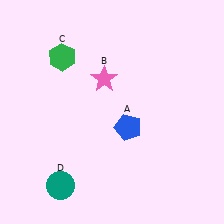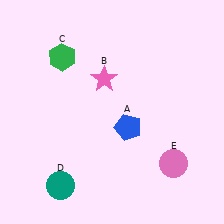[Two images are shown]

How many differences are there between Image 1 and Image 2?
There is 1 difference between the two images.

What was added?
A pink circle (E) was added in Image 2.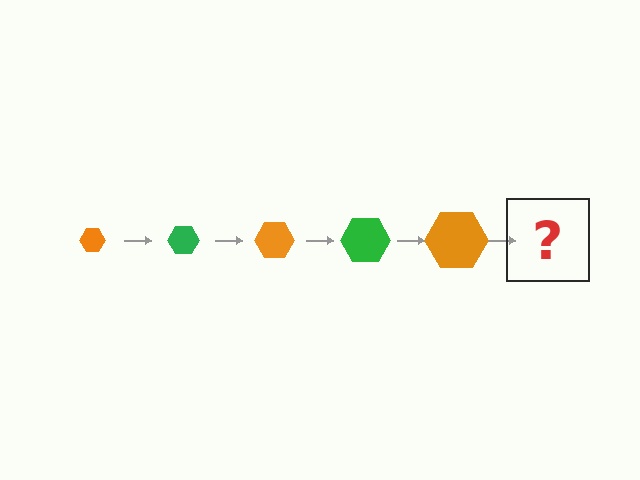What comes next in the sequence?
The next element should be a green hexagon, larger than the previous one.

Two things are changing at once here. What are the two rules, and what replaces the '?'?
The two rules are that the hexagon grows larger each step and the color cycles through orange and green. The '?' should be a green hexagon, larger than the previous one.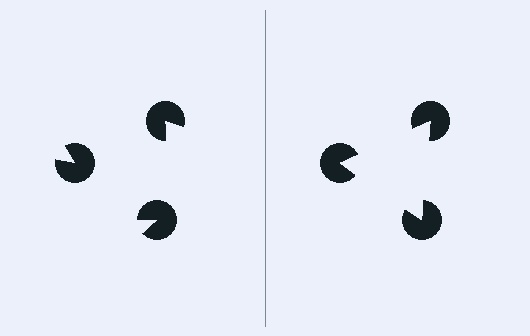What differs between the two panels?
The pac-man discs are positioned identically on both sides; only the wedge orientations differ. On the right they align to a triangle; on the left they are misaligned.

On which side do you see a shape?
An illusory triangle appears on the right side. On the left side the wedge cuts are rotated, so no coherent shape forms.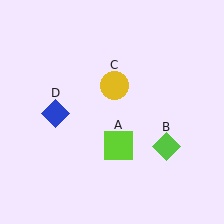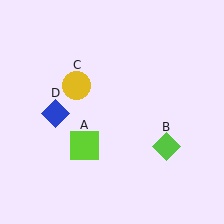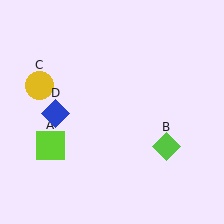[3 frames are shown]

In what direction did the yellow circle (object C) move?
The yellow circle (object C) moved left.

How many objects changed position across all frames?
2 objects changed position: lime square (object A), yellow circle (object C).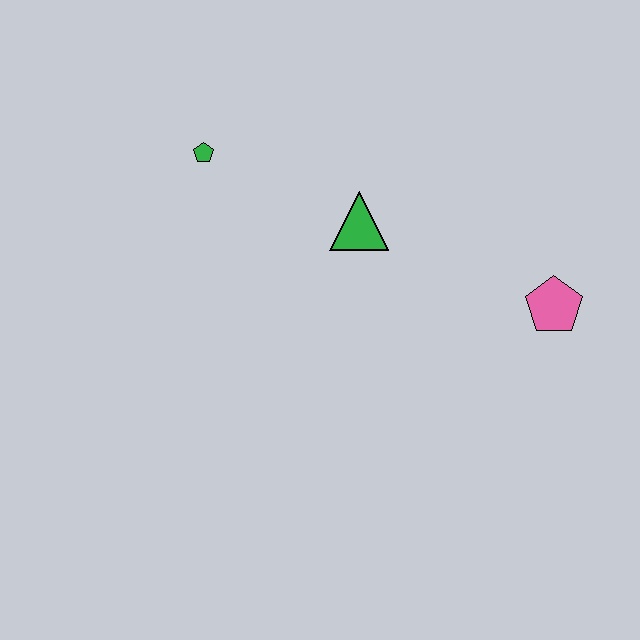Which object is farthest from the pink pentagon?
The green pentagon is farthest from the pink pentagon.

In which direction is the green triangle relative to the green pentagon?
The green triangle is to the right of the green pentagon.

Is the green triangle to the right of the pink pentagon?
No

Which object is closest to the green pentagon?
The green triangle is closest to the green pentagon.